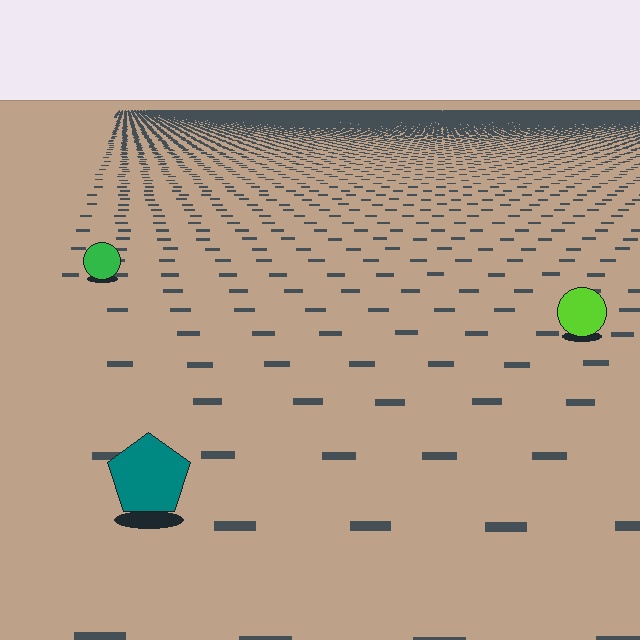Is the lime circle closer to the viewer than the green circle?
Yes. The lime circle is closer — you can tell from the texture gradient: the ground texture is coarser near it.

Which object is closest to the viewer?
The teal pentagon is closest. The texture marks near it are larger and more spread out.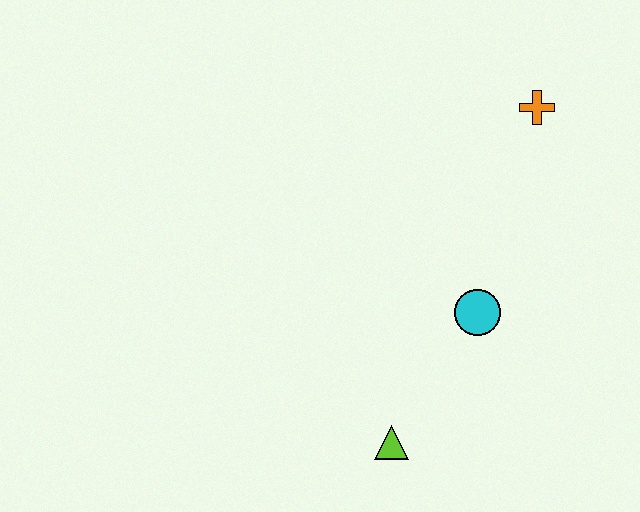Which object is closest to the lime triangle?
The cyan circle is closest to the lime triangle.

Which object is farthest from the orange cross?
The lime triangle is farthest from the orange cross.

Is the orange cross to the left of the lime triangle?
No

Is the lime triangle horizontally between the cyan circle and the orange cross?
No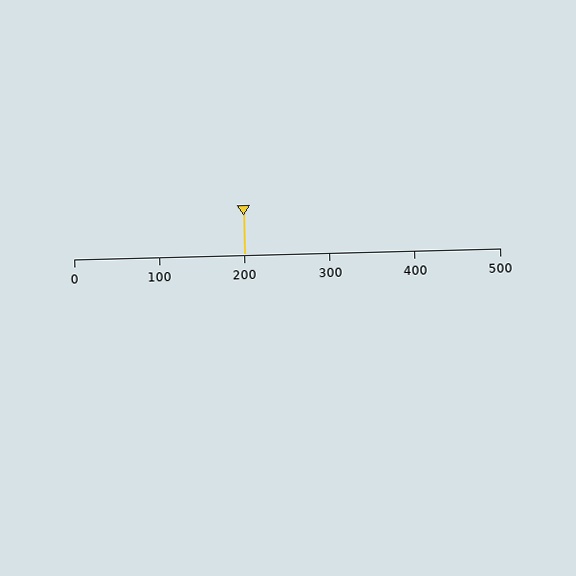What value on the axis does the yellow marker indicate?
The marker indicates approximately 200.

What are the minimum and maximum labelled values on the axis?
The axis runs from 0 to 500.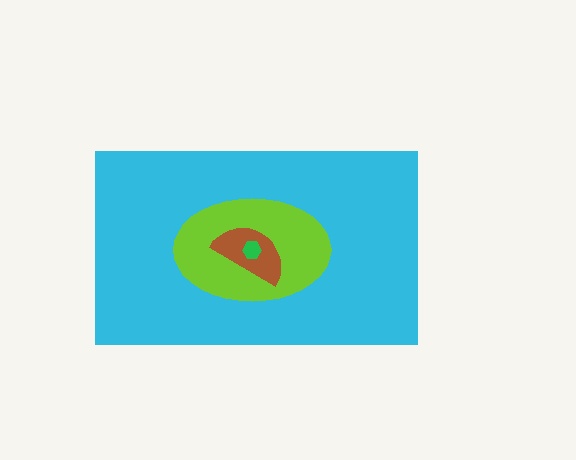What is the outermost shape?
The cyan rectangle.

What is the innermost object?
The green hexagon.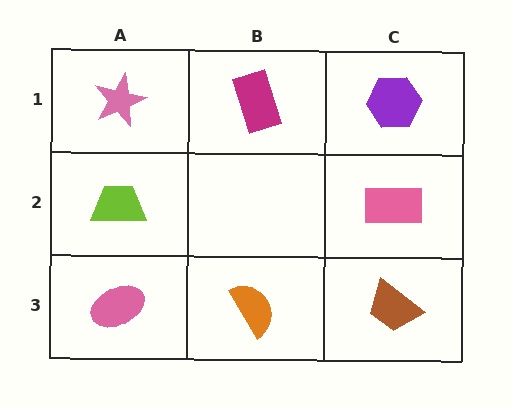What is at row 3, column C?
A brown trapezoid.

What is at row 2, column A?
A lime trapezoid.